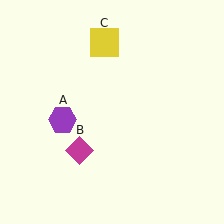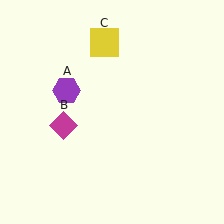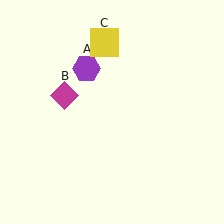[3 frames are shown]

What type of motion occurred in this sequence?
The purple hexagon (object A), magenta diamond (object B) rotated clockwise around the center of the scene.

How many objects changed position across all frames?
2 objects changed position: purple hexagon (object A), magenta diamond (object B).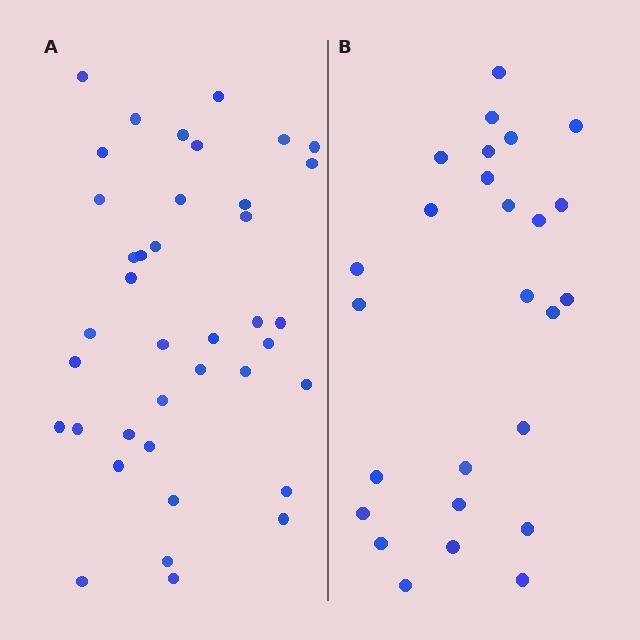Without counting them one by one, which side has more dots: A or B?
Region A (the left region) has more dots.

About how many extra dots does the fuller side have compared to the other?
Region A has approximately 15 more dots than region B.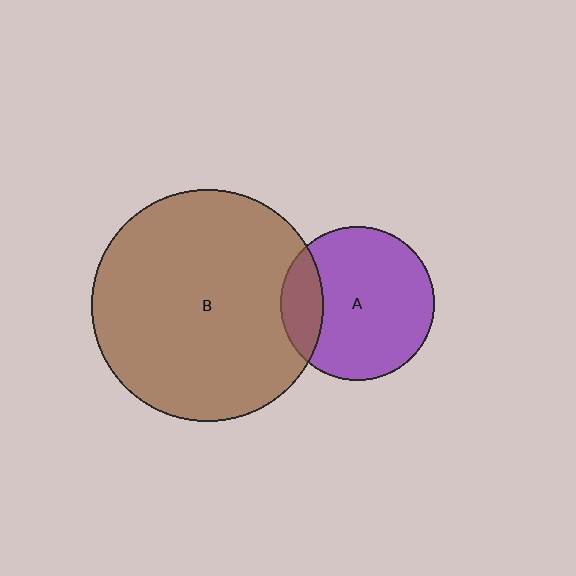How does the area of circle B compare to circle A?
Approximately 2.3 times.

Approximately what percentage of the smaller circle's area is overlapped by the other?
Approximately 20%.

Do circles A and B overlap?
Yes.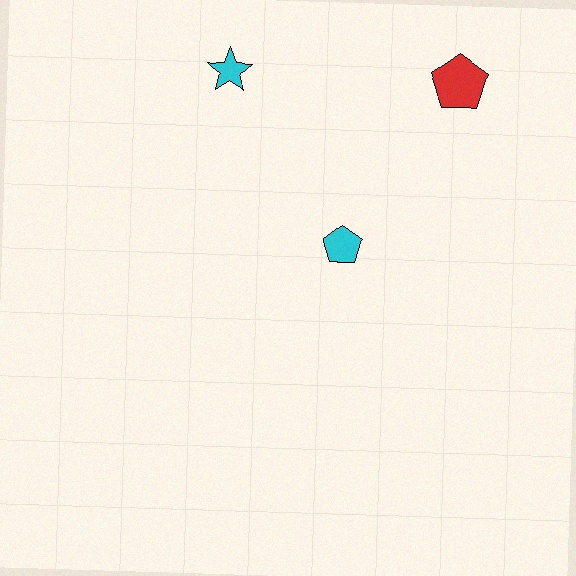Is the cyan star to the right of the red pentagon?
No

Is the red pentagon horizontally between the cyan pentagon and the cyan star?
No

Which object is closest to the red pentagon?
The cyan pentagon is closest to the red pentagon.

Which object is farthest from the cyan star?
The red pentagon is farthest from the cyan star.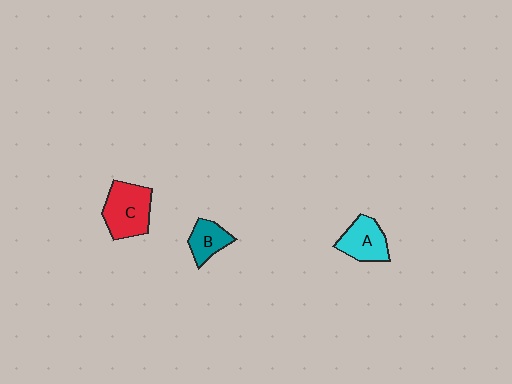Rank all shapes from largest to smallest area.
From largest to smallest: C (red), A (cyan), B (teal).